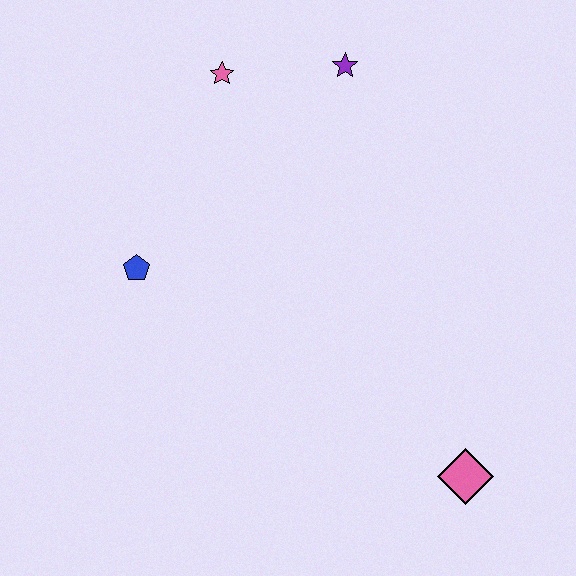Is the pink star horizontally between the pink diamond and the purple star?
No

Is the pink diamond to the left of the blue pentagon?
No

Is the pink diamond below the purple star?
Yes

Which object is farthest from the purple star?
The pink diamond is farthest from the purple star.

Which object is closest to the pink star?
The purple star is closest to the pink star.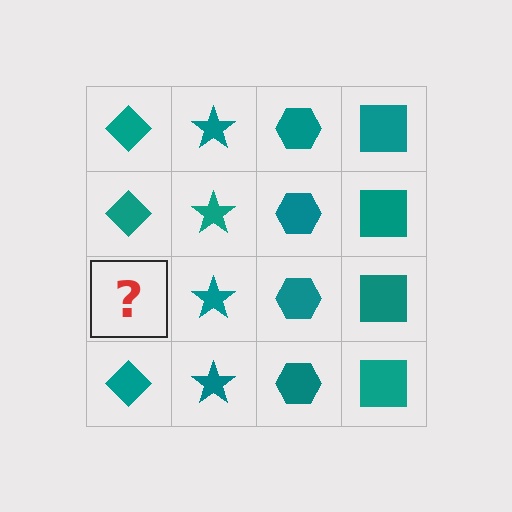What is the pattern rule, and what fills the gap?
The rule is that each column has a consistent shape. The gap should be filled with a teal diamond.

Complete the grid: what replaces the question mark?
The question mark should be replaced with a teal diamond.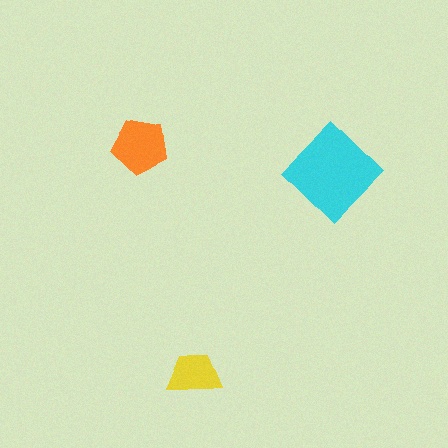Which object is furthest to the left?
The orange pentagon is leftmost.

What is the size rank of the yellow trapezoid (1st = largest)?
3rd.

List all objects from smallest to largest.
The yellow trapezoid, the orange pentagon, the cyan diamond.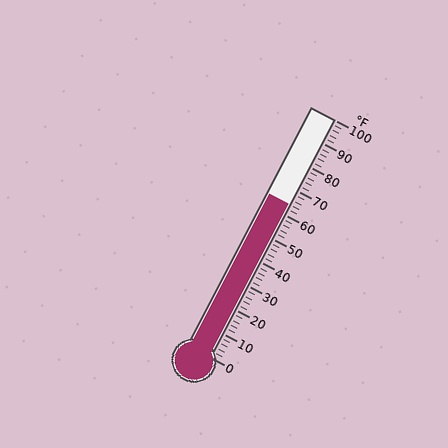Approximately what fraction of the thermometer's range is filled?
The thermometer is filled to approximately 65% of its range.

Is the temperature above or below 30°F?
The temperature is above 30°F.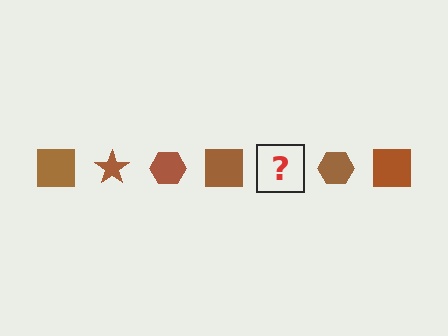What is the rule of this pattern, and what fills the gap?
The rule is that the pattern cycles through square, star, hexagon shapes in brown. The gap should be filled with a brown star.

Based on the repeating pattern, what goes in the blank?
The blank should be a brown star.